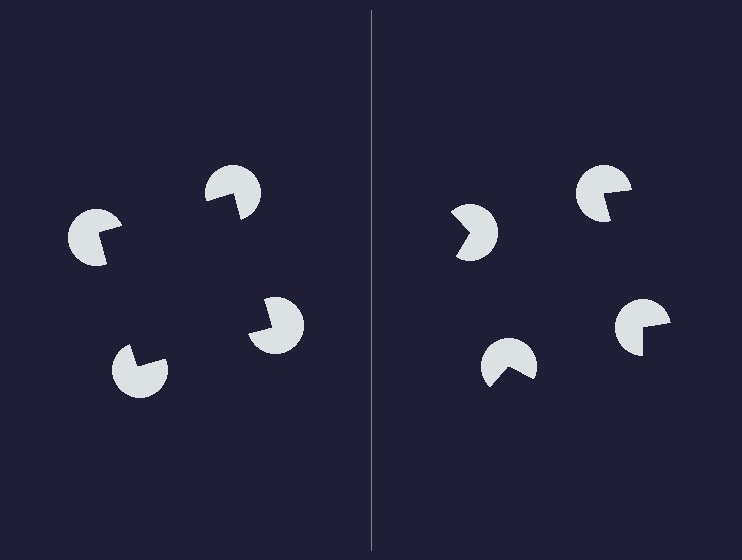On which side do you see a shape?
An illusory square appears on the left side. On the right side the wedge cuts are rotated, so no coherent shape forms.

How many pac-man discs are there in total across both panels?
8 — 4 on each side.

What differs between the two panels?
The pac-man discs are positioned identically on both sides; only the wedge orientations differ. On the left they align to a square; on the right they are misaligned.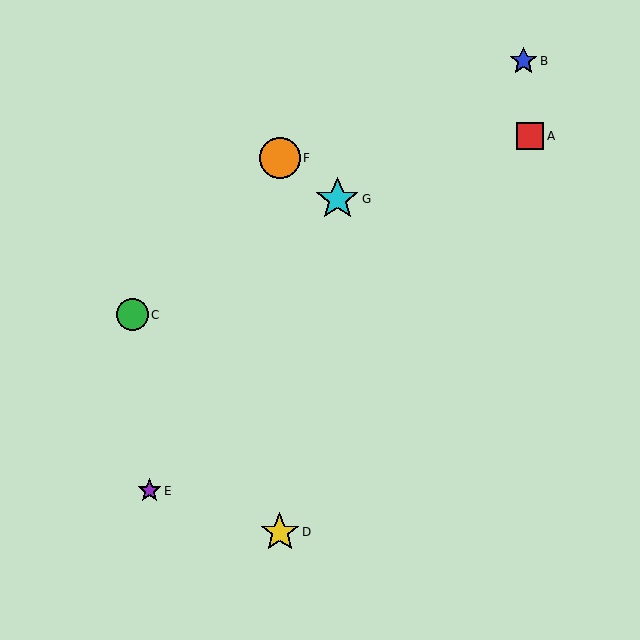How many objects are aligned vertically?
2 objects (D, F) are aligned vertically.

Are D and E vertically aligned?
No, D is at x≈280 and E is at x≈149.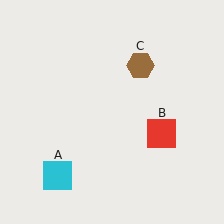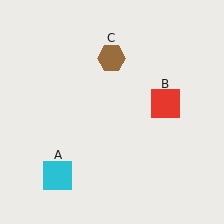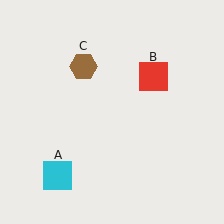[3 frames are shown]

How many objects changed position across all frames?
2 objects changed position: red square (object B), brown hexagon (object C).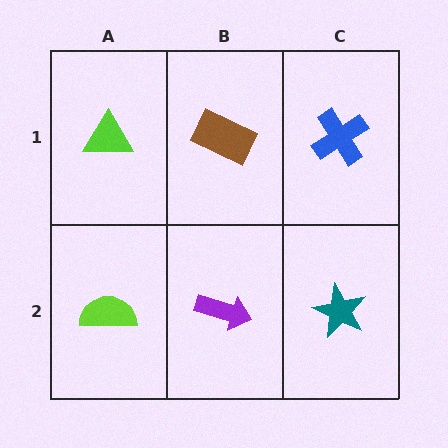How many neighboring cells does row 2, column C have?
2.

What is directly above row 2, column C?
A blue cross.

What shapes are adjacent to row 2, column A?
A lime triangle (row 1, column A), a purple arrow (row 2, column B).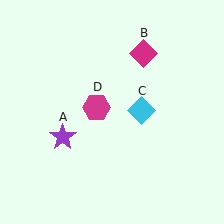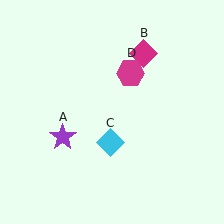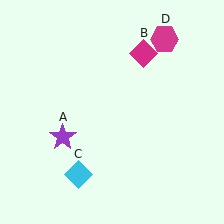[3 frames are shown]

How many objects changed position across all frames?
2 objects changed position: cyan diamond (object C), magenta hexagon (object D).